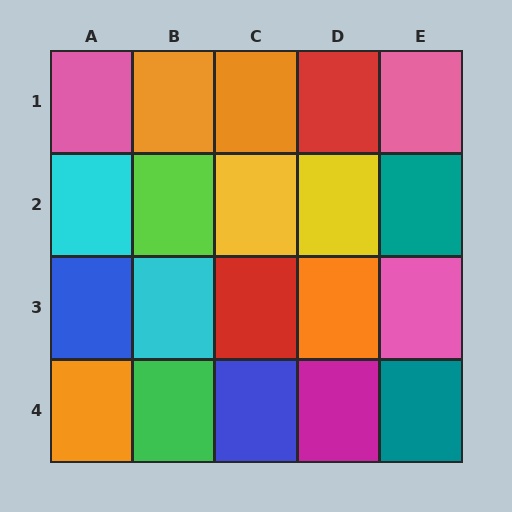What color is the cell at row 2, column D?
Yellow.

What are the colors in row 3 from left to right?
Blue, cyan, red, orange, pink.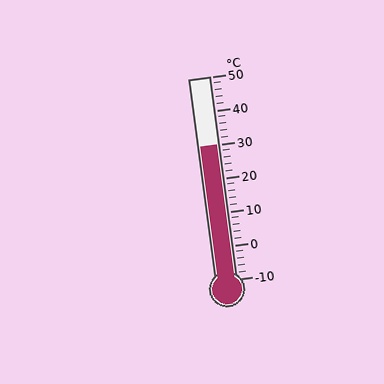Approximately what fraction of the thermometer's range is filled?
The thermometer is filled to approximately 65% of its range.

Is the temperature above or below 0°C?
The temperature is above 0°C.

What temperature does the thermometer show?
The thermometer shows approximately 30°C.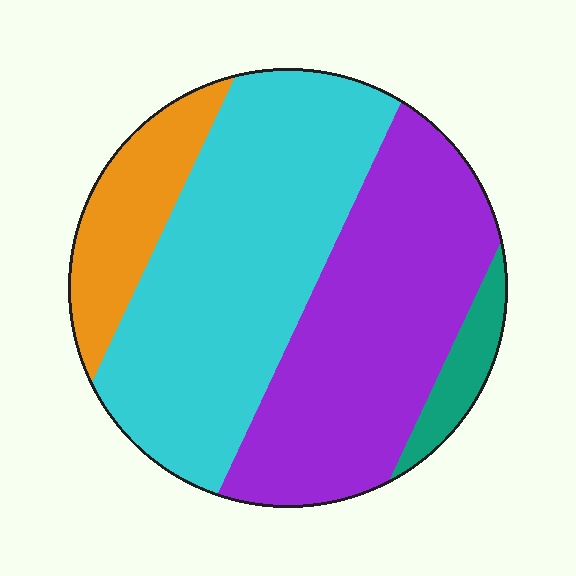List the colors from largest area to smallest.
From largest to smallest: cyan, purple, orange, teal.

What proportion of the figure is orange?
Orange covers roughly 15% of the figure.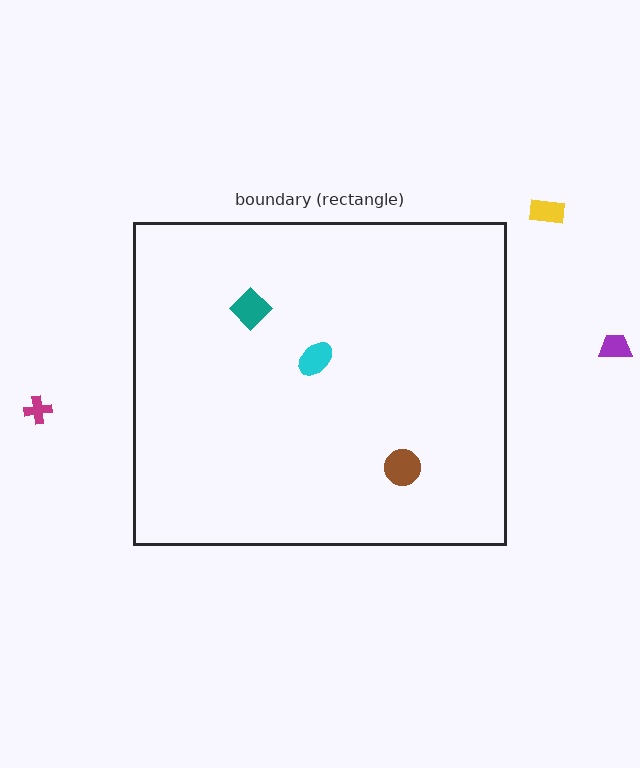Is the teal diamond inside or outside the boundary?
Inside.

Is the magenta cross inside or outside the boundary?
Outside.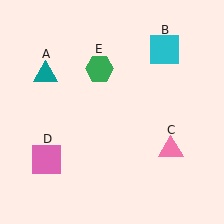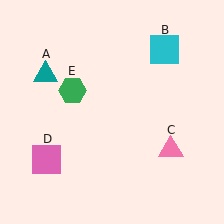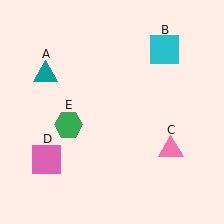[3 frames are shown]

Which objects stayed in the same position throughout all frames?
Teal triangle (object A) and cyan square (object B) and pink triangle (object C) and pink square (object D) remained stationary.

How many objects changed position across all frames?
1 object changed position: green hexagon (object E).